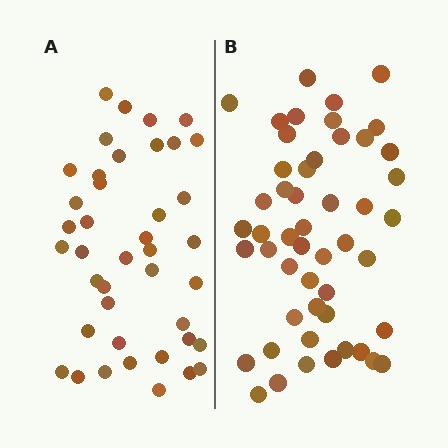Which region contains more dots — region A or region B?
Region B (the right region) has more dots.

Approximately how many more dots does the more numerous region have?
Region B has roughly 8 or so more dots than region A.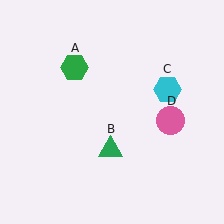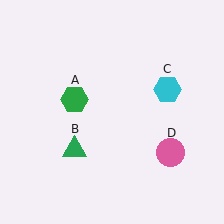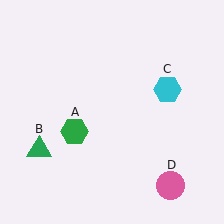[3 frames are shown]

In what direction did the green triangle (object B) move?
The green triangle (object B) moved left.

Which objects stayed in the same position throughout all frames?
Cyan hexagon (object C) remained stationary.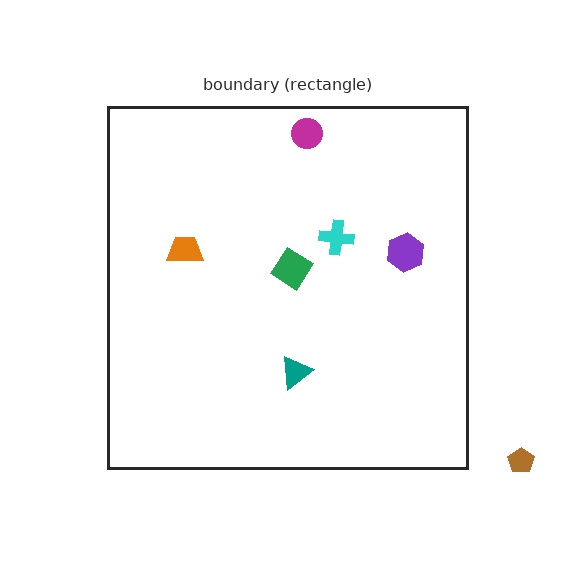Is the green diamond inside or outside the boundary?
Inside.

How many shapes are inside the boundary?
6 inside, 1 outside.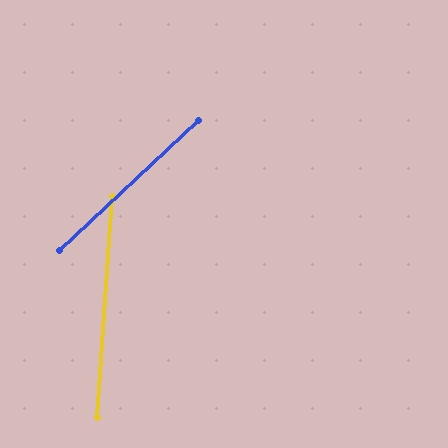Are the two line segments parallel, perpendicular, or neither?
Neither parallel nor perpendicular — they differ by about 43°.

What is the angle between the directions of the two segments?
Approximately 43 degrees.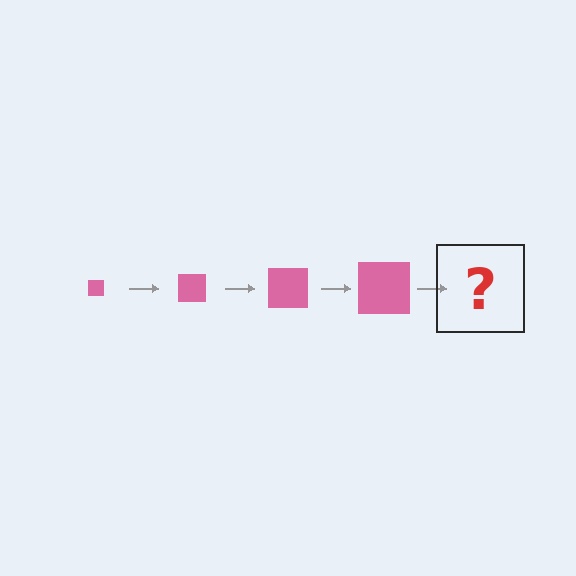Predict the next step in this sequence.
The next step is a pink square, larger than the previous one.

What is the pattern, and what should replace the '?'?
The pattern is that the square gets progressively larger each step. The '?' should be a pink square, larger than the previous one.